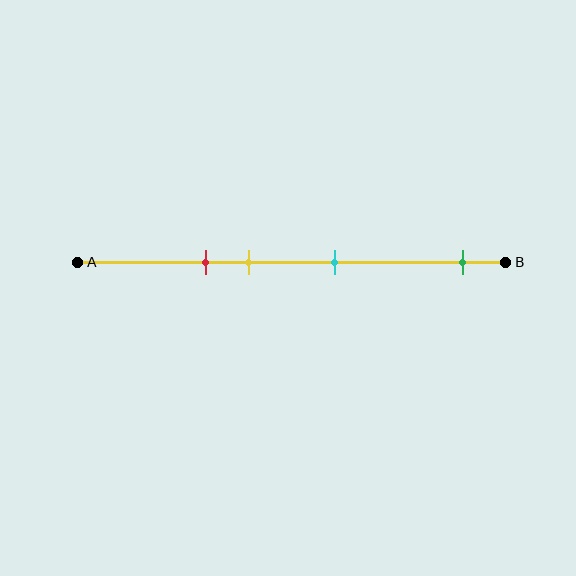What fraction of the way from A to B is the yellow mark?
The yellow mark is approximately 40% (0.4) of the way from A to B.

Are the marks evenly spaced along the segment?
No, the marks are not evenly spaced.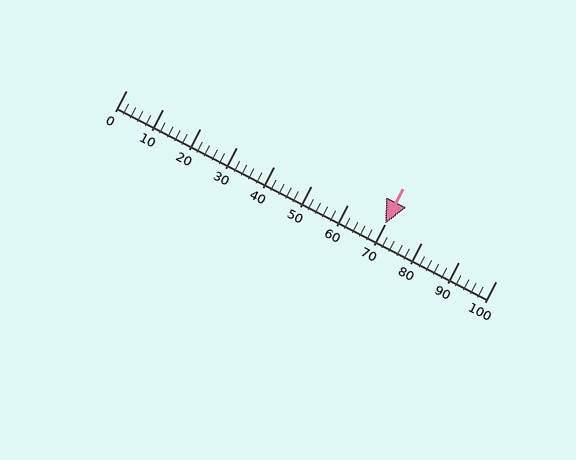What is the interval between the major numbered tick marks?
The major tick marks are spaced 10 units apart.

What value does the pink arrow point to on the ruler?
The pink arrow points to approximately 70.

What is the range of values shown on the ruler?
The ruler shows values from 0 to 100.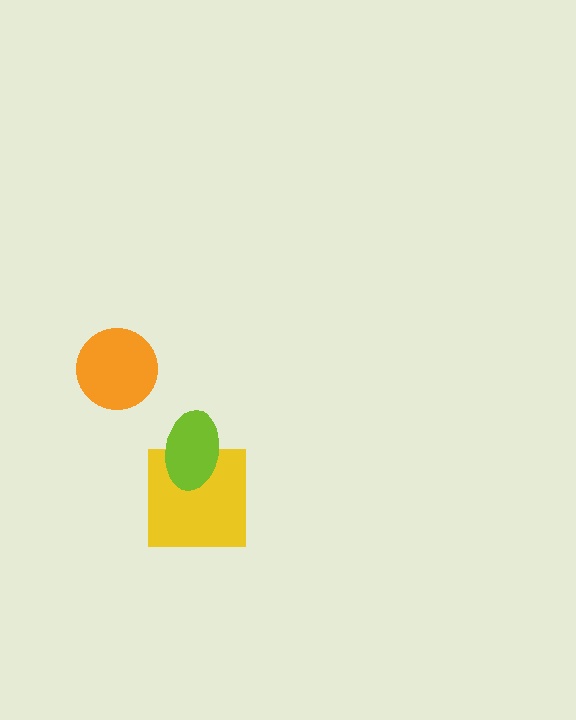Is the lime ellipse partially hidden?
No, no other shape covers it.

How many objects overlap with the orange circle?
0 objects overlap with the orange circle.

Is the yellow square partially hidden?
Yes, it is partially covered by another shape.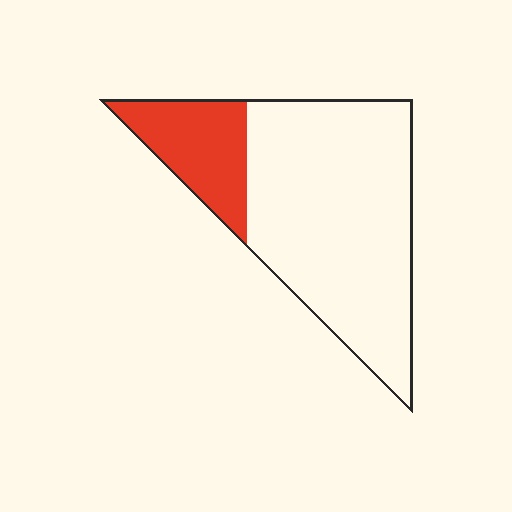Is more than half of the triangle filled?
No.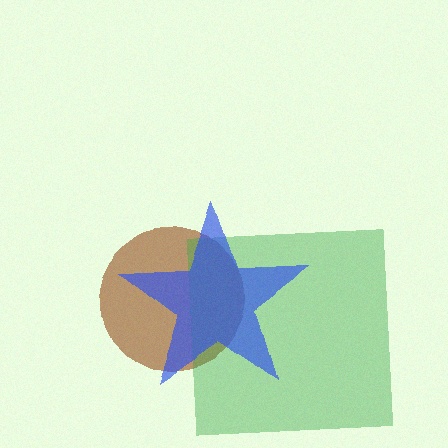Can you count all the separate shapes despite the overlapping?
Yes, there are 3 separate shapes.